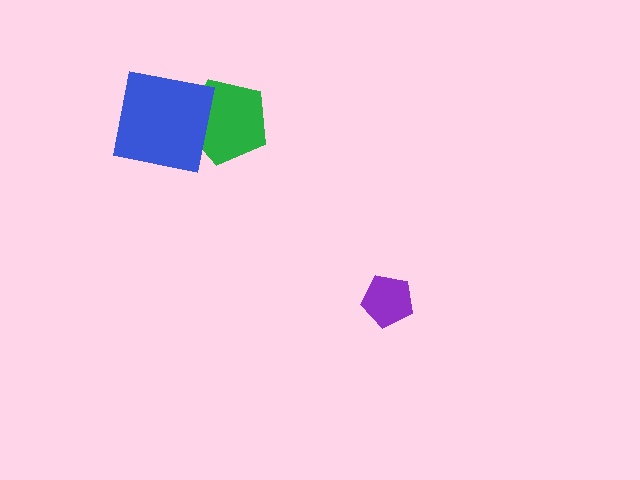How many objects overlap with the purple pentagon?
0 objects overlap with the purple pentagon.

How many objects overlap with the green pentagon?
1 object overlaps with the green pentagon.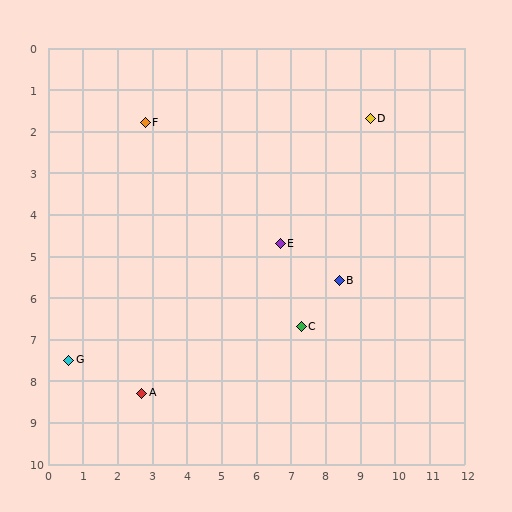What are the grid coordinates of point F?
Point F is at approximately (2.8, 1.8).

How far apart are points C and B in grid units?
Points C and B are about 1.6 grid units apart.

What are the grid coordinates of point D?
Point D is at approximately (9.3, 1.7).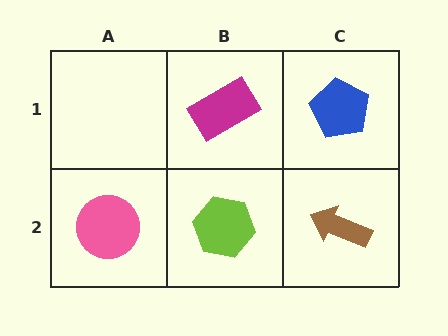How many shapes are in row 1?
2 shapes.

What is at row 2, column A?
A pink circle.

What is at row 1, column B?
A magenta rectangle.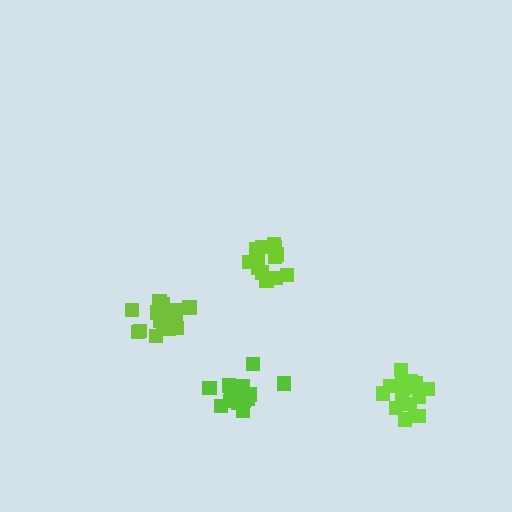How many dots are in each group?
Group 1: 17 dots, Group 2: 13 dots, Group 3: 17 dots, Group 4: 16 dots (63 total).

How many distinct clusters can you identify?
There are 4 distinct clusters.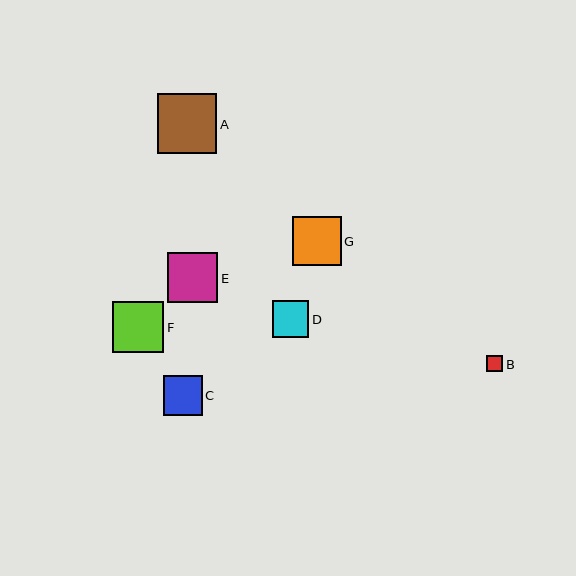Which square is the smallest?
Square B is the smallest with a size of approximately 17 pixels.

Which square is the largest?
Square A is the largest with a size of approximately 59 pixels.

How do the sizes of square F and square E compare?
Square F and square E are approximately the same size.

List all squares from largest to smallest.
From largest to smallest: A, F, E, G, C, D, B.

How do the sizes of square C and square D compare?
Square C and square D are approximately the same size.